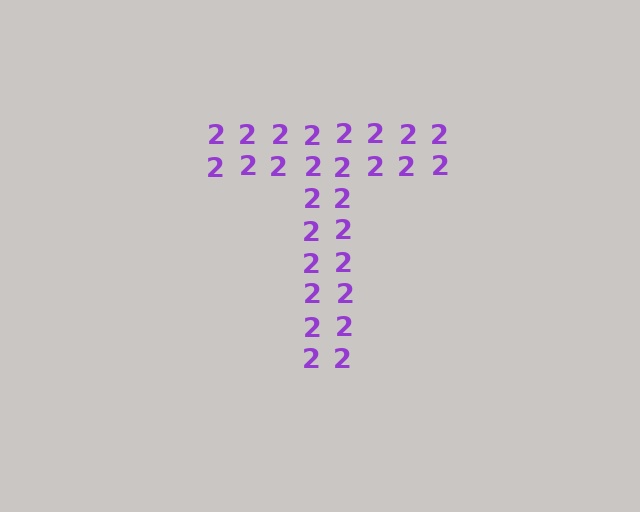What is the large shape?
The large shape is the letter T.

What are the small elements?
The small elements are digit 2's.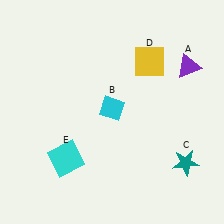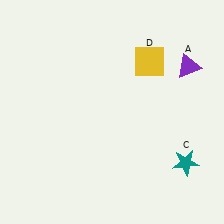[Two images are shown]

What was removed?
The cyan diamond (B), the cyan square (E) were removed in Image 2.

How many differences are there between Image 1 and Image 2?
There are 2 differences between the two images.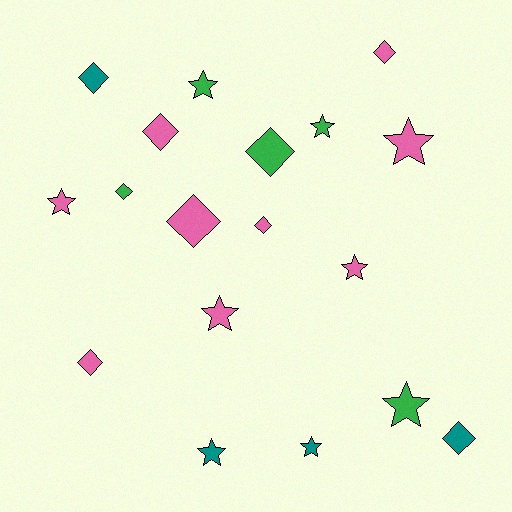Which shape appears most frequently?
Star, with 9 objects.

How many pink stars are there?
There are 4 pink stars.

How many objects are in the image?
There are 18 objects.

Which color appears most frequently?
Pink, with 9 objects.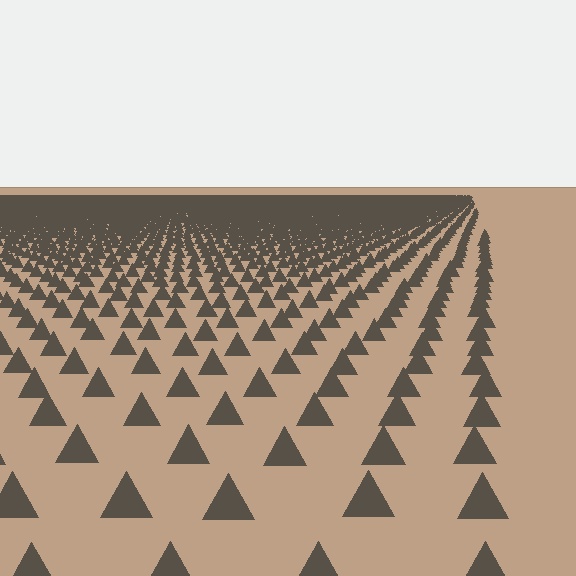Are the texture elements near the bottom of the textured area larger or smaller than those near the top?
Larger. Near the bottom, elements are closer to the viewer and appear at a bigger on-screen size.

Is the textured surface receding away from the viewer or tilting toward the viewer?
The surface is receding away from the viewer. Texture elements get smaller and denser toward the top.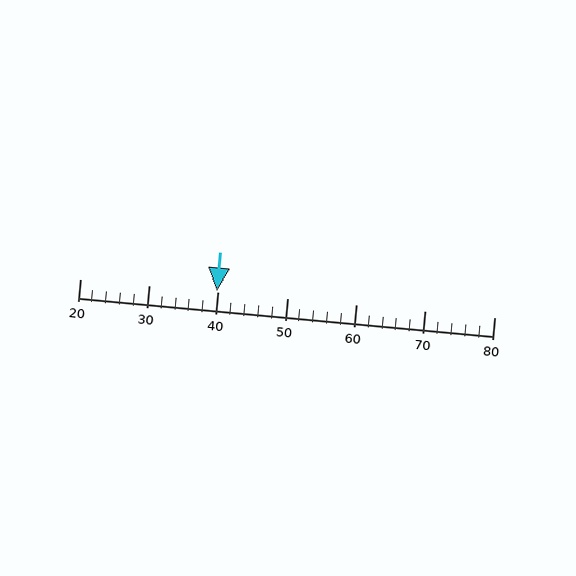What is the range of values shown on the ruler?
The ruler shows values from 20 to 80.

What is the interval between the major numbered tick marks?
The major tick marks are spaced 10 units apart.